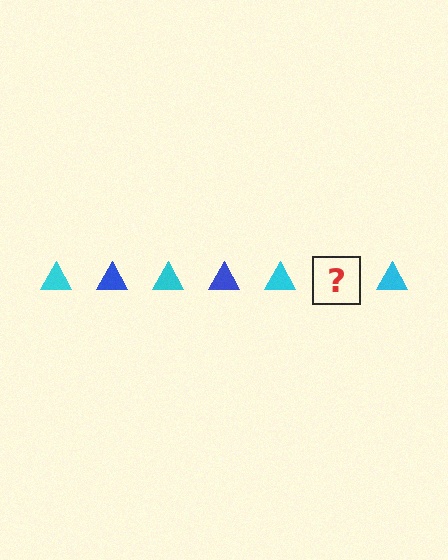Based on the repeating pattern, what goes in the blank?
The blank should be a blue triangle.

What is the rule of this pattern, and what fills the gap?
The rule is that the pattern cycles through cyan, blue triangles. The gap should be filled with a blue triangle.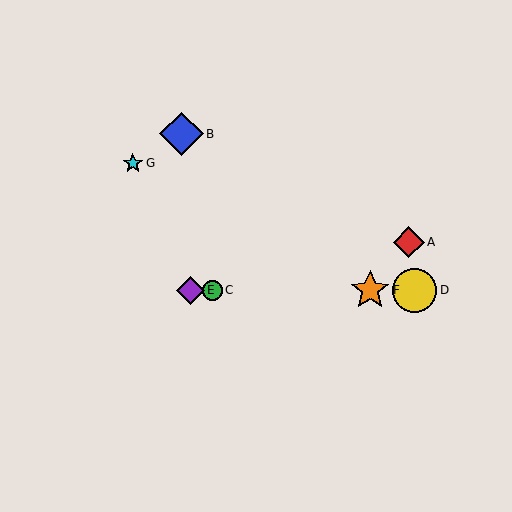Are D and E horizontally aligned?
Yes, both are at y≈290.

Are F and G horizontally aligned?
No, F is at y≈290 and G is at y≈163.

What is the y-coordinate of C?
Object C is at y≈290.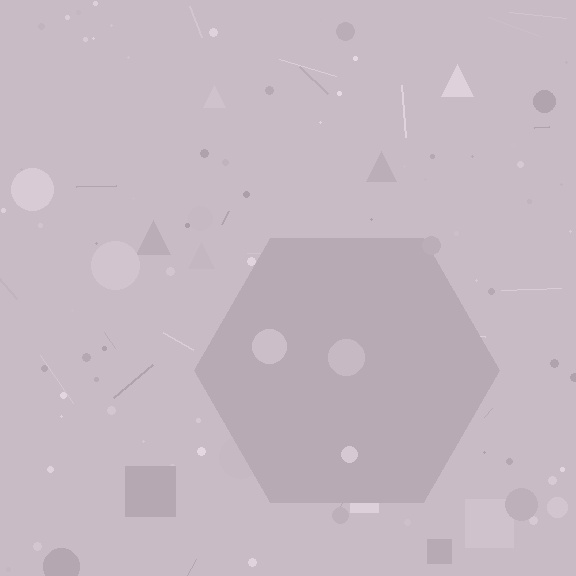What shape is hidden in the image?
A hexagon is hidden in the image.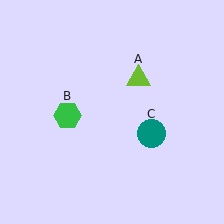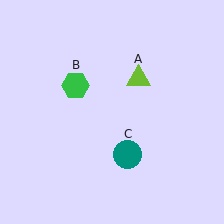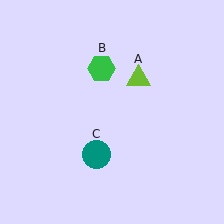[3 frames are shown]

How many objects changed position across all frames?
2 objects changed position: green hexagon (object B), teal circle (object C).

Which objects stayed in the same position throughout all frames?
Lime triangle (object A) remained stationary.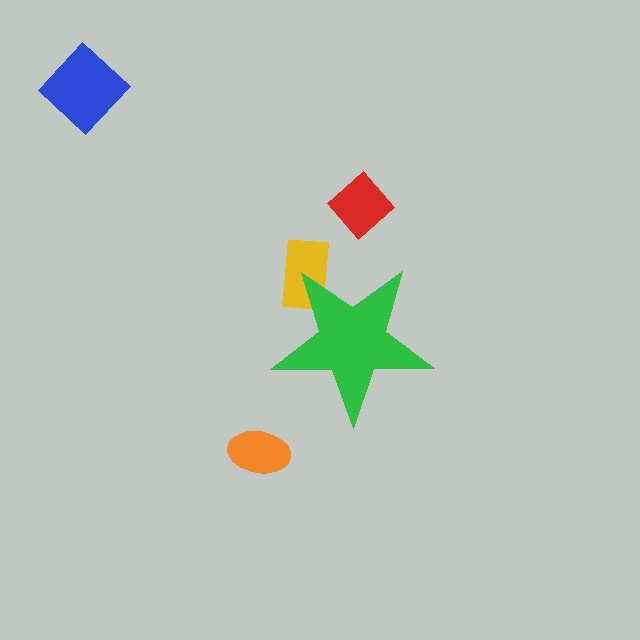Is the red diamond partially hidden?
No, the red diamond is fully visible.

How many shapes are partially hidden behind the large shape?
1 shape is partially hidden.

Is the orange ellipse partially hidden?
No, the orange ellipse is fully visible.